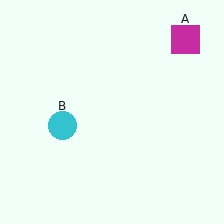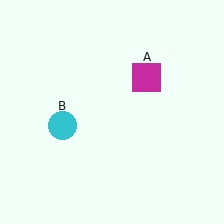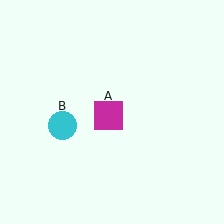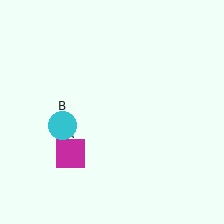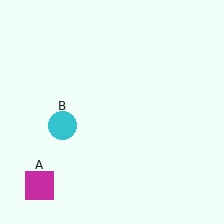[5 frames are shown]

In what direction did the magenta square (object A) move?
The magenta square (object A) moved down and to the left.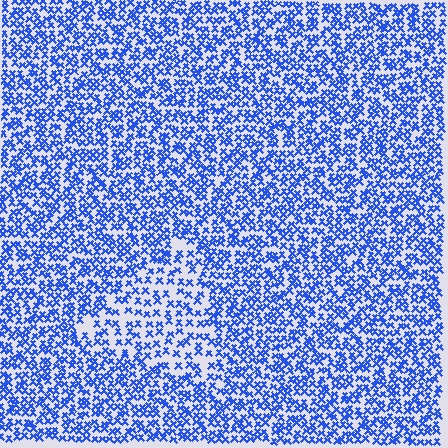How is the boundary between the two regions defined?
The boundary is defined by a change in element density (approximately 1.7x ratio). All elements are the same color, size, and shape.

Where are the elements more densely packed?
The elements are more densely packed outside the triangle boundary.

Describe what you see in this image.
The image contains small blue elements arranged at two different densities. A triangle-shaped region is visible where the elements are less densely packed than the surrounding area.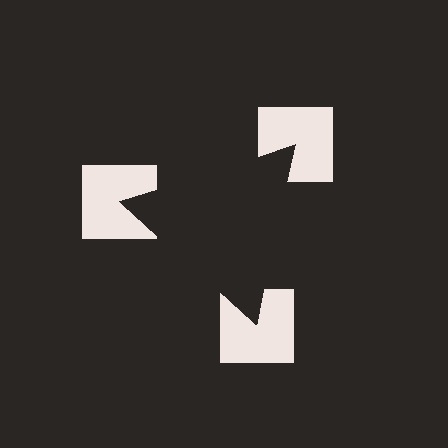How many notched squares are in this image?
There are 3 — one at each vertex of the illusory triangle.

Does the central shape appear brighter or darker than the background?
It typically appears slightly darker than the background, even though no actual brightness change is drawn.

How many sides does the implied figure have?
3 sides.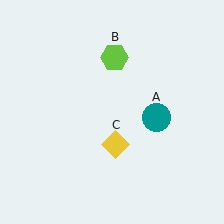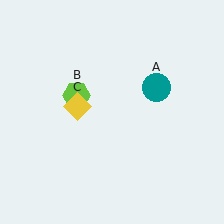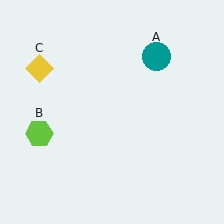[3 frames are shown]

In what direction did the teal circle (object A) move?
The teal circle (object A) moved up.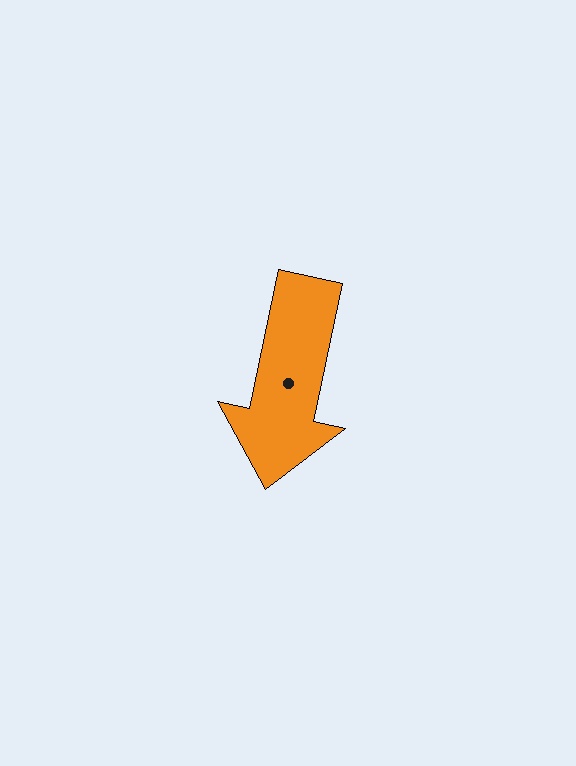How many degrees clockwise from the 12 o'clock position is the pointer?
Approximately 192 degrees.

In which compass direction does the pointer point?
South.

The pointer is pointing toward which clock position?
Roughly 6 o'clock.